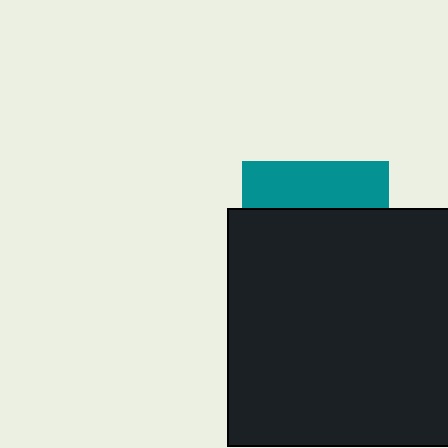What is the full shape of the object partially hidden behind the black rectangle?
The partially hidden object is a teal square.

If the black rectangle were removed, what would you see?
You would see the complete teal square.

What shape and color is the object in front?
The object in front is a black rectangle.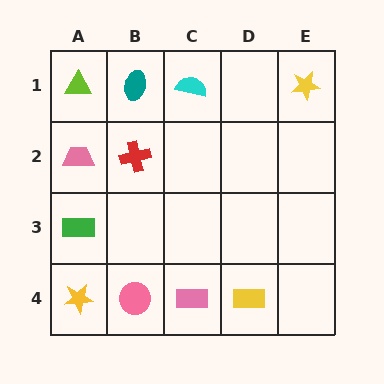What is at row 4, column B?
A pink circle.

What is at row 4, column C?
A pink rectangle.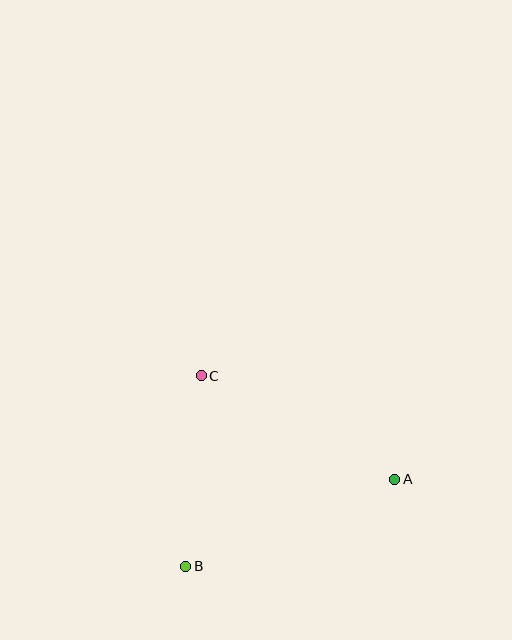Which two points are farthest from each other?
Points A and B are farthest from each other.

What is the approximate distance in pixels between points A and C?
The distance between A and C is approximately 219 pixels.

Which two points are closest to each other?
Points B and C are closest to each other.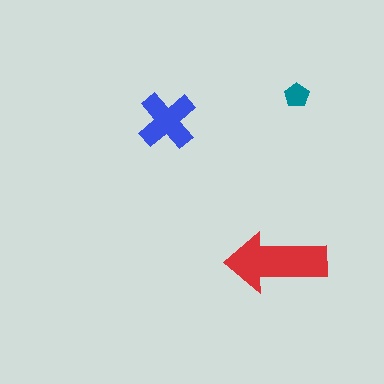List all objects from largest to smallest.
The red arrow, the blue cross, the teal pentagon.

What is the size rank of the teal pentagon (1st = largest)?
3rd.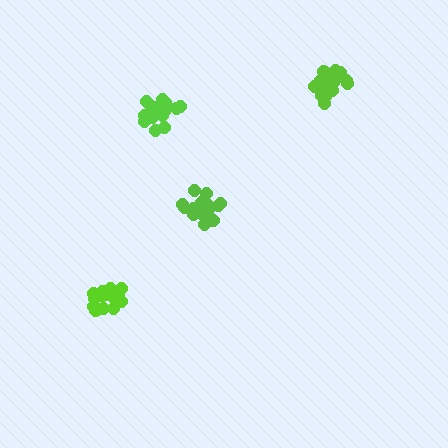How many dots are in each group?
Group 1: 18 dots, Group 2: 20 dots, Group 3: 17 dots, Group 4: 18 dots (73 total).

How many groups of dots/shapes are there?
There are 4 groups.